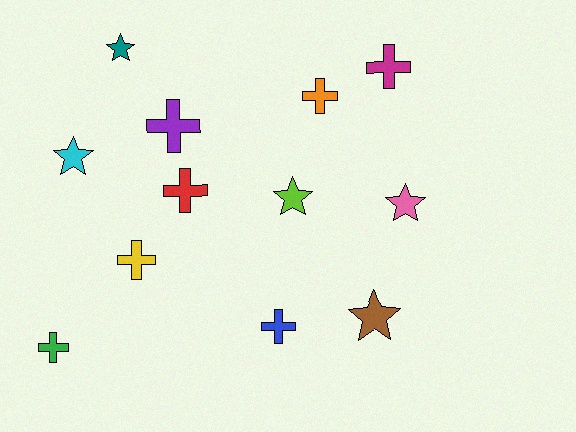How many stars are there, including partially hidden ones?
There are 5 stars.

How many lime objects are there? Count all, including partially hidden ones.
There is 1 lime object.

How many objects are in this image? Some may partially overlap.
There are 12 objects.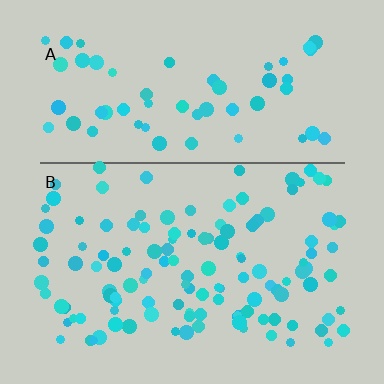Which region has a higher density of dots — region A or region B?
B (the bottom).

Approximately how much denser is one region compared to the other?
Approximately 2.0× — region B over region A.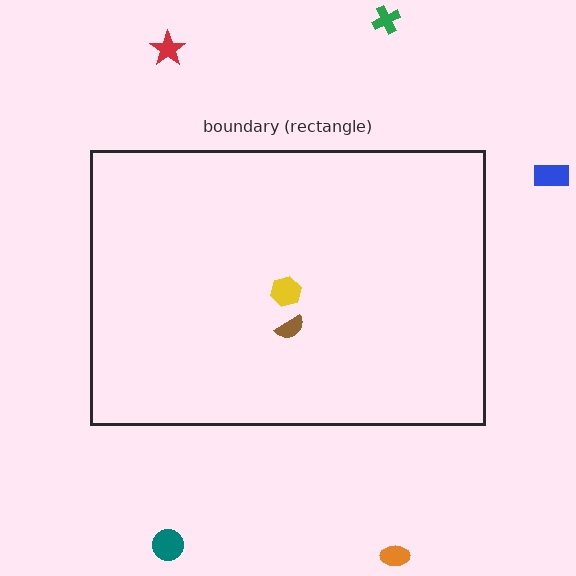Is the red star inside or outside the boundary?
Outside.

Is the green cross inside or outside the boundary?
Outside.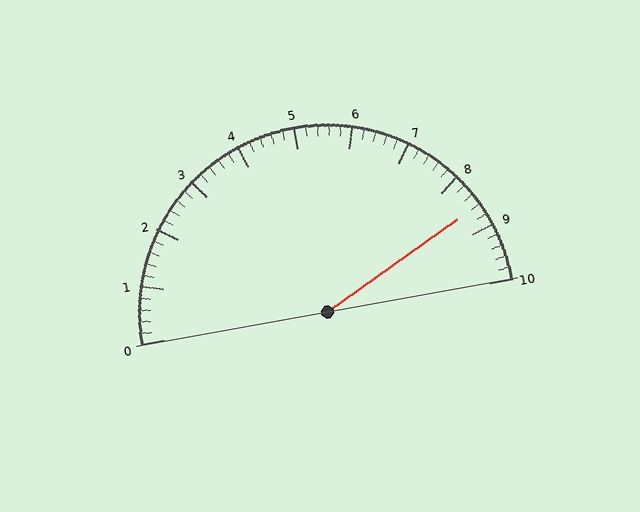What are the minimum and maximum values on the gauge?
The gauge ranges from 0 to 10.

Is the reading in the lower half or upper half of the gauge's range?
The reading is in the upper half of the range (0 to 10).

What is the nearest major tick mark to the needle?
The nearest major tick mark is 9.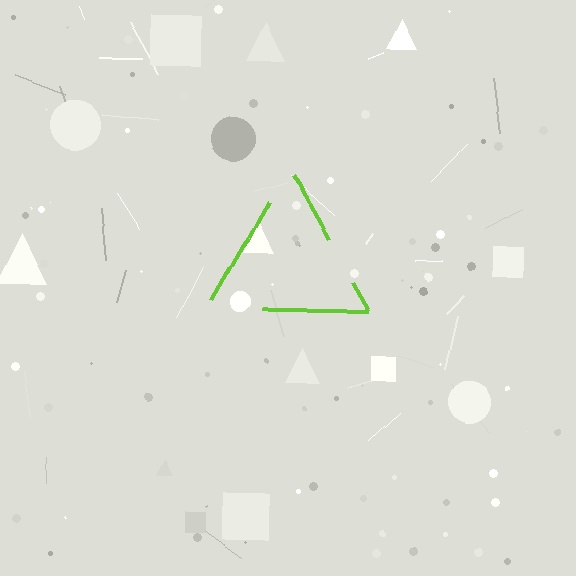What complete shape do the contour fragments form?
The contour fragments form a triangle.